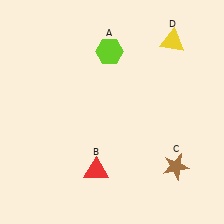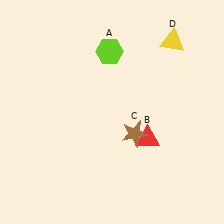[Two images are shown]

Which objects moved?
The objects that moved are: the red triangle (B), the brown star (C).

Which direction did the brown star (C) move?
The brown star (C) moved left.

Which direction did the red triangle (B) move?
The red triangle (B) moved right.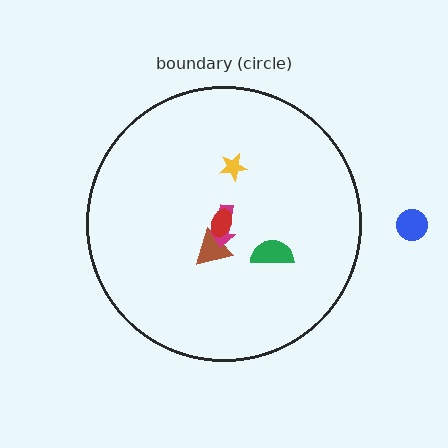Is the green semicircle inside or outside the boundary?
Inside.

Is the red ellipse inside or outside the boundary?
Inside.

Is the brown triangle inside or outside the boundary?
Inside.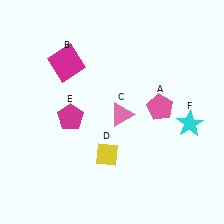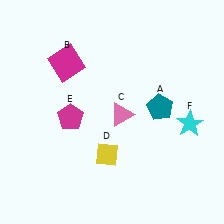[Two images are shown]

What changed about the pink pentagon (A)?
In Image 1, A is pink. In Image 2, it changed to teal.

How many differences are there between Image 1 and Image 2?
There is 1 difference between the two images.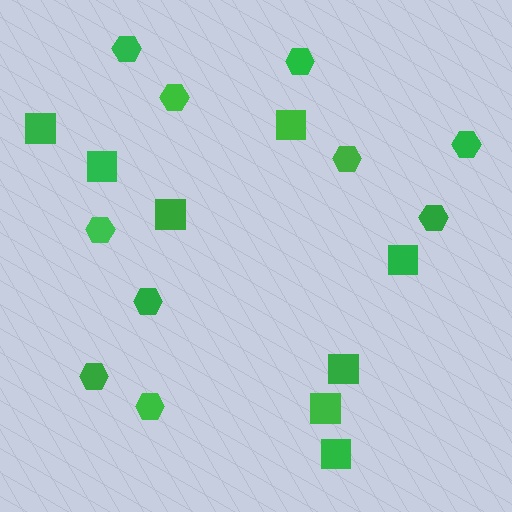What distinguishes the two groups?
There are 2 groups: one group of hexagons (10) and one group of squares (8).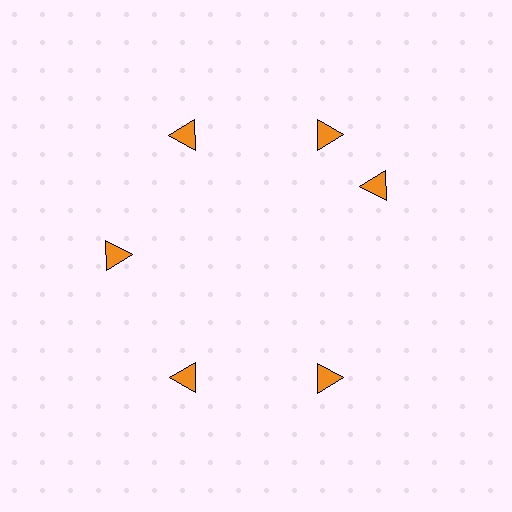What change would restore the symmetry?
The symmetry would be restored by rotating it back into even spacing with its neighbors so that all 6 triangles sit at equal angles and equal distance from the center.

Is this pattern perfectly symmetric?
No. The 6 orange triangles are arranged in a ring, but one element near the 3 o'clock position is rotated out of alignment along the ring, breaking the 6-fold rotational symmetry.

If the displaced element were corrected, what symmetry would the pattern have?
It would have 6-fold rotational symmetry — the pattern would map onto itself every 60 degrees.